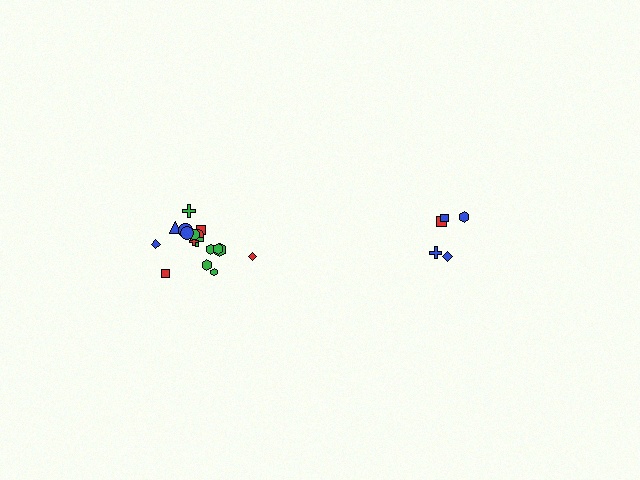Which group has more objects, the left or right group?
The left group.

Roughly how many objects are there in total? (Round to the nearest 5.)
Roughly 25 objects in total.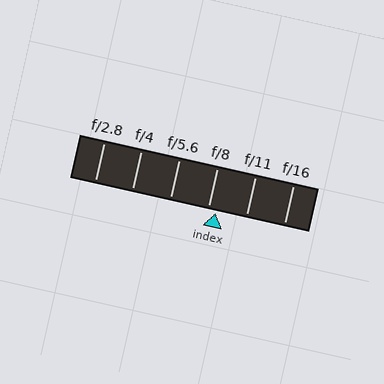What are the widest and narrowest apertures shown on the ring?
The widest aperture shown is f/2.8 and the narrowest is f/16.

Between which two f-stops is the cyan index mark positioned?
The index mark is between f/8 and f/11.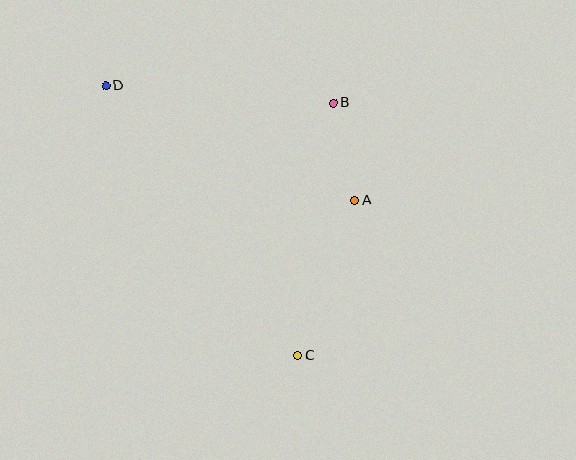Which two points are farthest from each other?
Points C and D are farthest from each other.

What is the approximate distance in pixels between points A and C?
The distance between A and C is approximately 166 pixels.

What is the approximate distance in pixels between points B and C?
The distance between B and C is approximately 255 pixels.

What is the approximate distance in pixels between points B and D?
The distance between B and D is approximately 228 pixels.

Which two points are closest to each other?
Points A and B are closest to each other.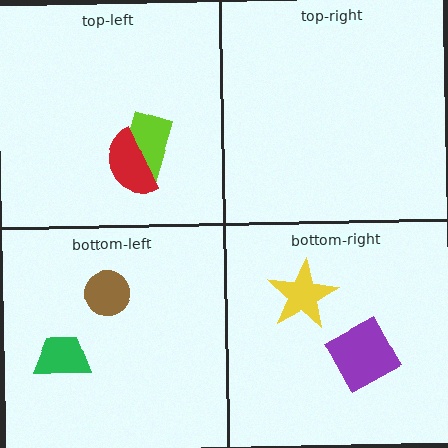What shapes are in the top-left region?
The lime rectangle, the red semicircle.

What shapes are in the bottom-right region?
The purple square, the yellow star.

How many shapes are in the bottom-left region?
2.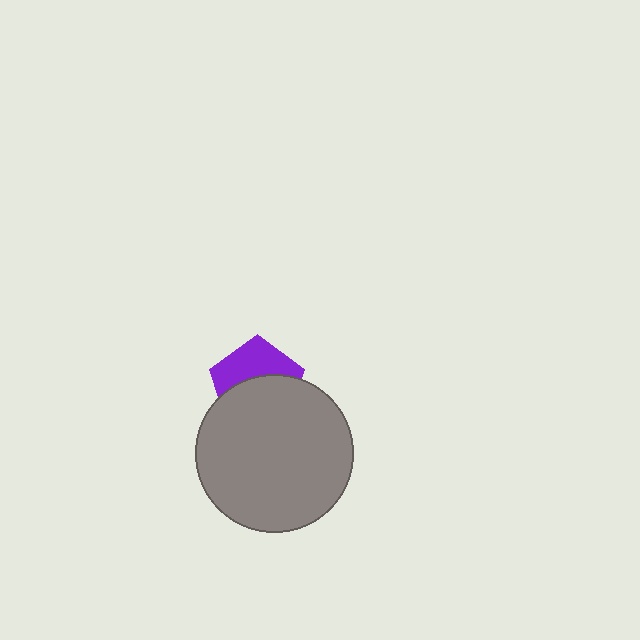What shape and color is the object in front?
The object in front is a gray circle.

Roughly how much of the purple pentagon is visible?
A small part of it is visible (roughly 44%).